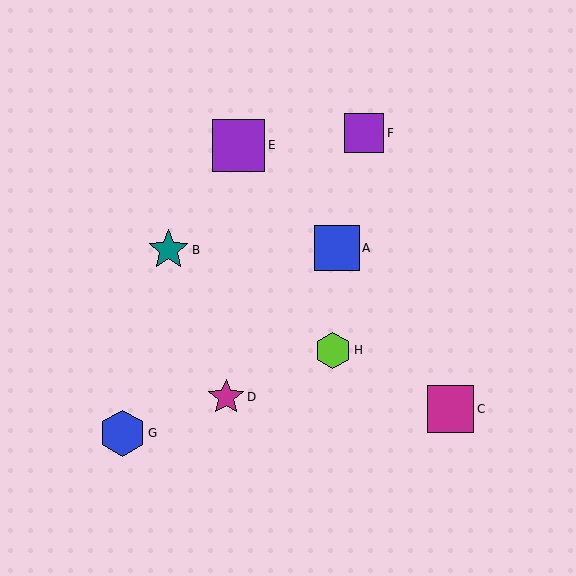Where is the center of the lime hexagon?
The center of the lime hexagon is at (333, 350).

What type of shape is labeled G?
Shape G is a blue hexagon.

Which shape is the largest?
The purple square (labeled E) is the largest.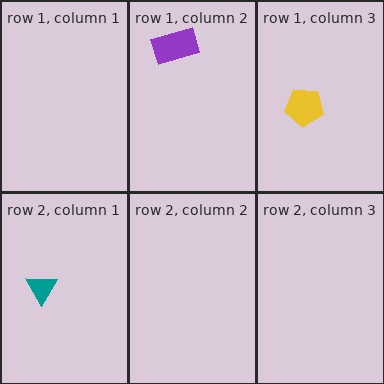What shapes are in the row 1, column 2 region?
The purple rectangle.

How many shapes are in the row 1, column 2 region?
1.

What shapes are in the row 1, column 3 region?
The yellow pentagon.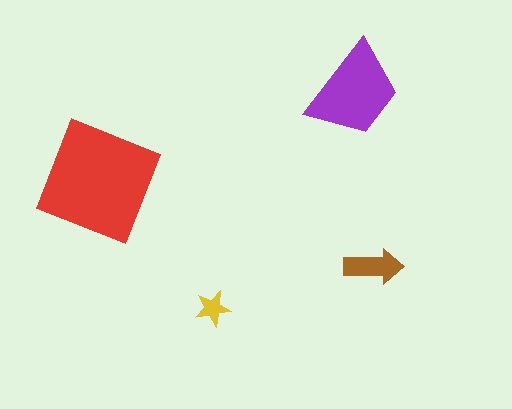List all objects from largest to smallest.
The red square, the purple trapezoid, the brown arrow, the yellow star.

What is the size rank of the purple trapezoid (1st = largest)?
2nd.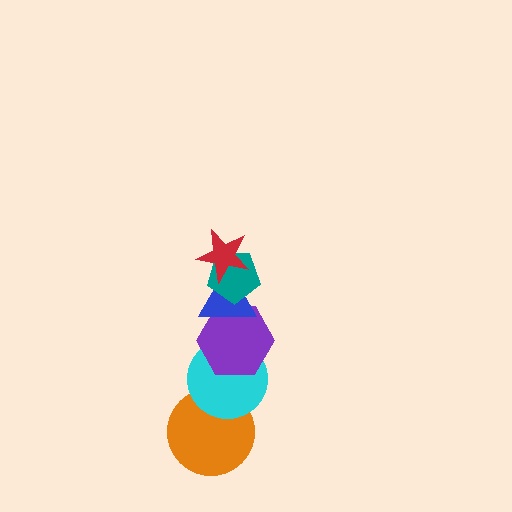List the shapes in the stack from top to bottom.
From top to bottom: the red star, the teal pentagon, the blue triangle, the purple hexagon, the cyan circle, the orange circle.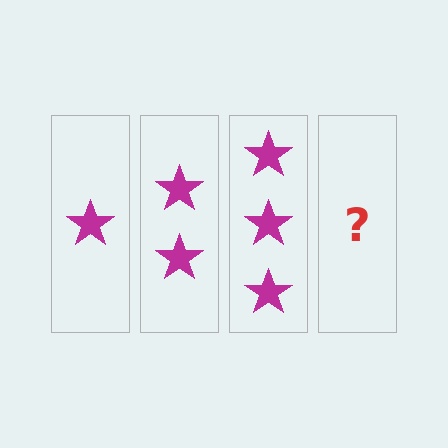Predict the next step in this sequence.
The next step is 4 stars.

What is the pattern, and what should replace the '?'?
The pattern is that each step adds one more star. The '?' should be 4 stars.